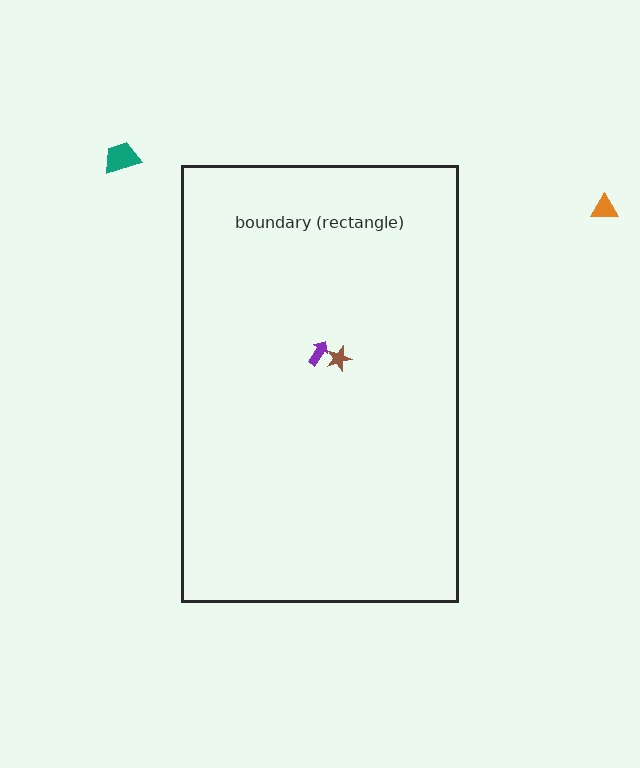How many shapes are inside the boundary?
2 inside, 2 outside.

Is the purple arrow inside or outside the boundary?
Inside.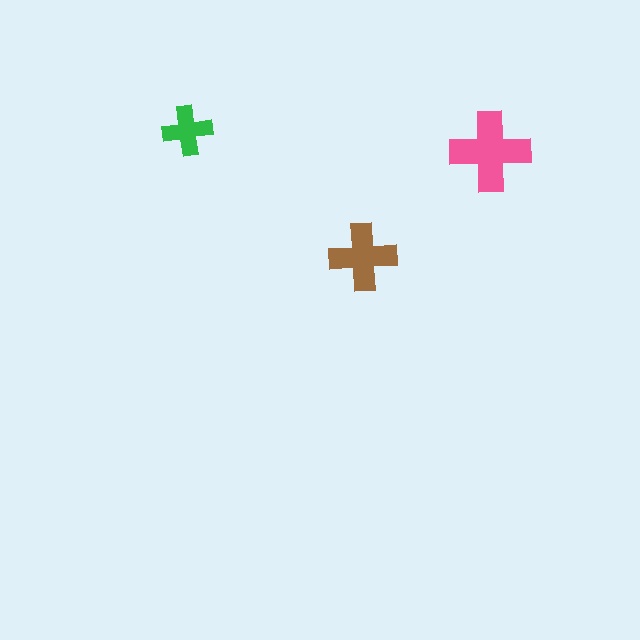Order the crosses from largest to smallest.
the pink one, the brown one, the green one.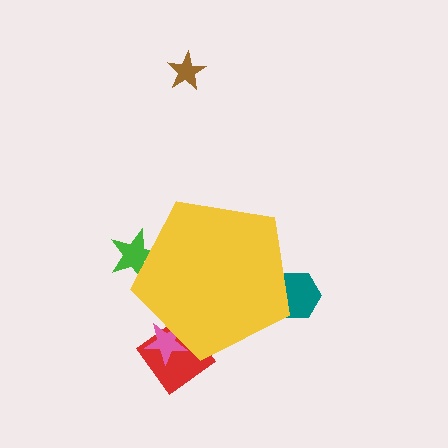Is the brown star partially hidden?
No, the brown star is fully visible.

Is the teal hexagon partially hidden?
Yes, the teal hexagon is partially hidden behind the yellow pentagon.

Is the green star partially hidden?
Yes, the green star is partially hidden behind the yellow pentagon.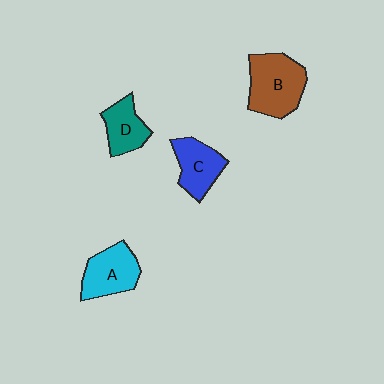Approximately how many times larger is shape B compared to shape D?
Approximately 1.6 times.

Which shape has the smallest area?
Shape D (teal).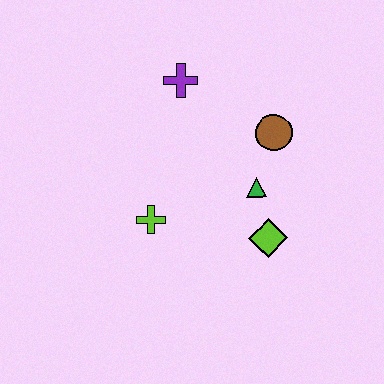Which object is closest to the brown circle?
The green triangle is closest to the brown circle.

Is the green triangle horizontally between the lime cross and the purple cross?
No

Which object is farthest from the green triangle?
The purple cross is farthest from the green triangle.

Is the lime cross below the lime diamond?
No